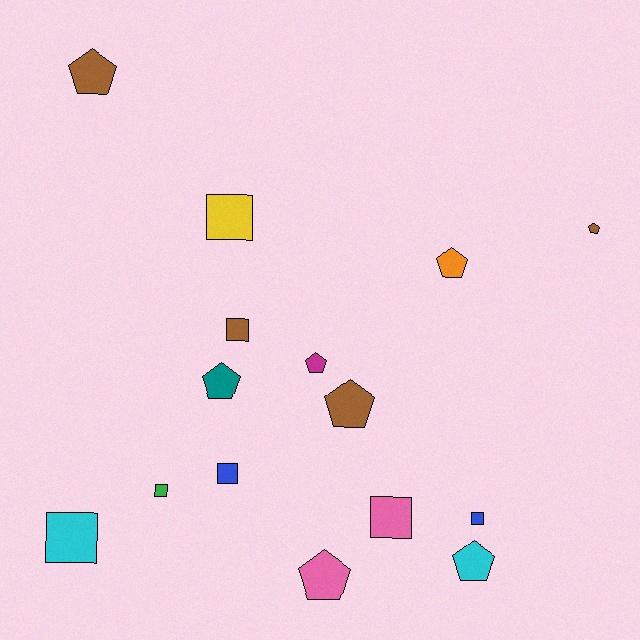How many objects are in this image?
There are 15 objects.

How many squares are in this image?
There are 7 squares.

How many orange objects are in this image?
There is 1 orange object.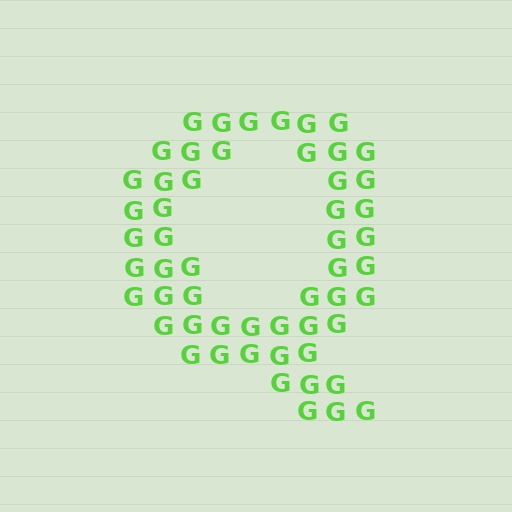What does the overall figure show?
The overall figure shows the letter Q.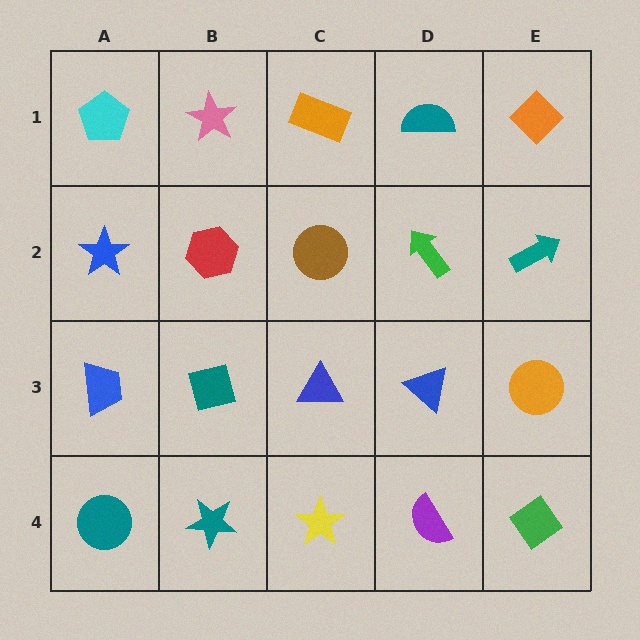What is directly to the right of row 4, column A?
A teal star.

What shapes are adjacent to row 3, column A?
A blue star (row 2, column A), a teal circle (row 4, column A), a teal square (row 3, column B).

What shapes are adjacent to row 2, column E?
An orange diamond (row 1, column E), an orange circle (row 3, column E), a green arrow (row 2, column D).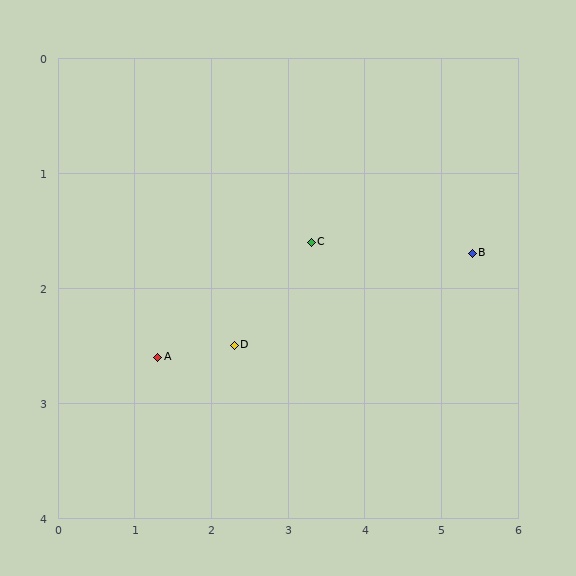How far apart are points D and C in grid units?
Points D and C are about 1.3 grid units apart.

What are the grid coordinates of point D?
Point D is at approximately (2.3, 2.5).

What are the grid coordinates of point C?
Point C is at approximately (3.3, 1.6).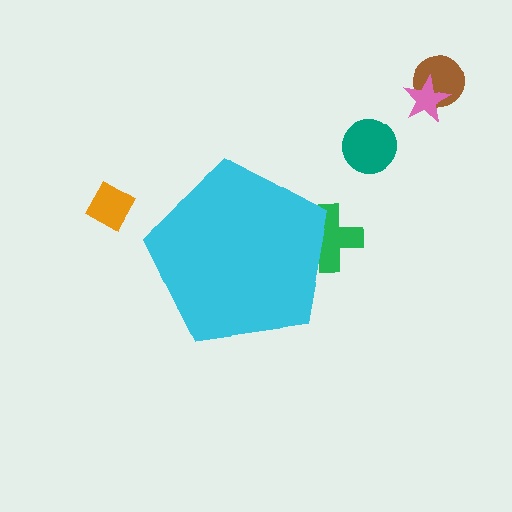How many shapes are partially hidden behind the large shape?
1 shape is partially hidden.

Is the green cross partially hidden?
Yes, the green cross is partially hidden behind the cyan pentagon.